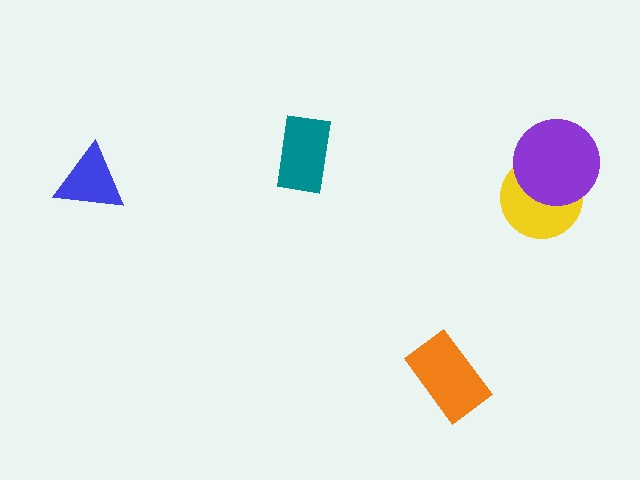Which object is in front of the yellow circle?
The purple circle is in front of the yellow circle.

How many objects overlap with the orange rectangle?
0 objects overlap with the orange rectangle.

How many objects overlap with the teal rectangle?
0 objects overlap with the teal rectangle.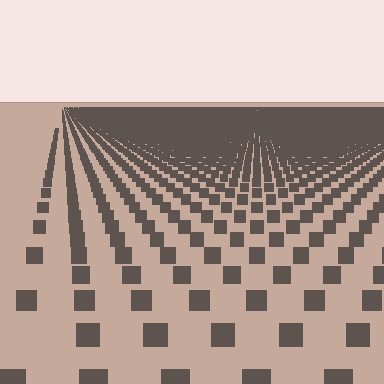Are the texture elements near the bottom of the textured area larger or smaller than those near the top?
Larger. Near the bottom, elements are closer to the viewer and appear at a bigger on-screen size.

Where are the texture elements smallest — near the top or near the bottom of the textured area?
Near the top.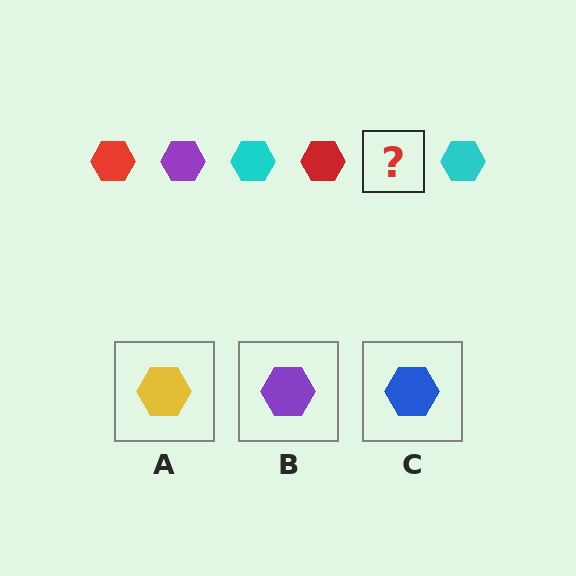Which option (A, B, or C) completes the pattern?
B.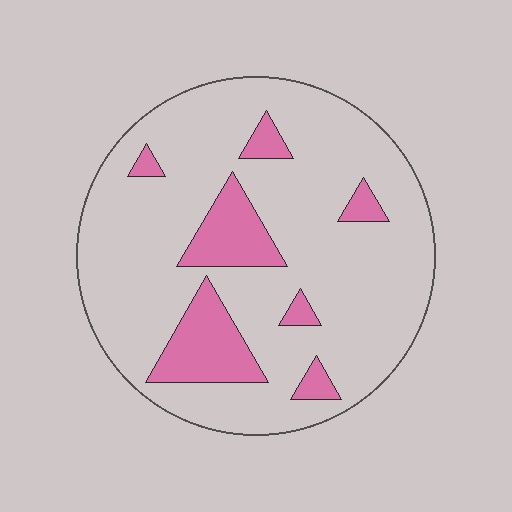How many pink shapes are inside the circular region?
7.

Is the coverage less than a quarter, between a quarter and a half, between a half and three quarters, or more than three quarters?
Less than a quarter.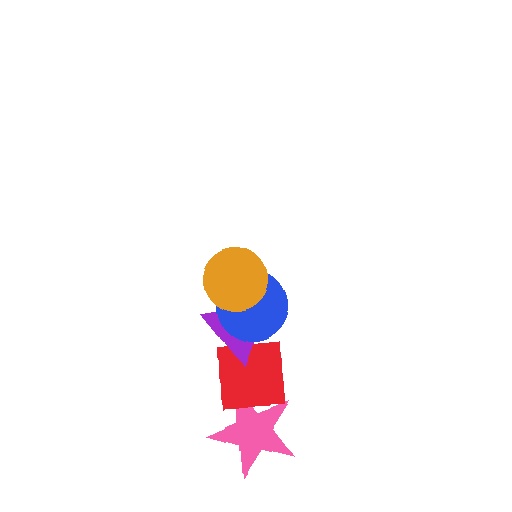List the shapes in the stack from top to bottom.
From top to bottom: the orange circle, the blue circle, the purple triangle, the red square, the pink star.